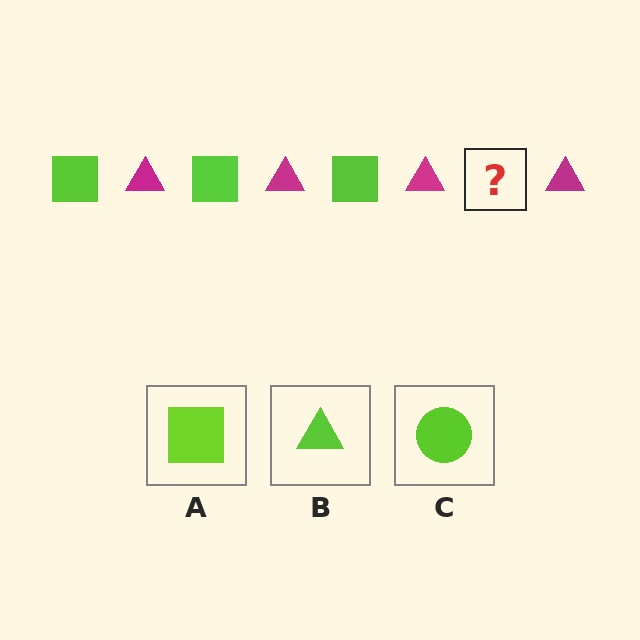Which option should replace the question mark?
Option A.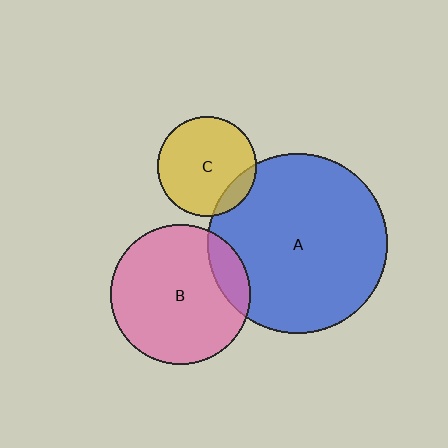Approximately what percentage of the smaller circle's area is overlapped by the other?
Approximately 15%.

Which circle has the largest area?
Circle A (blue).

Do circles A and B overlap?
Yes.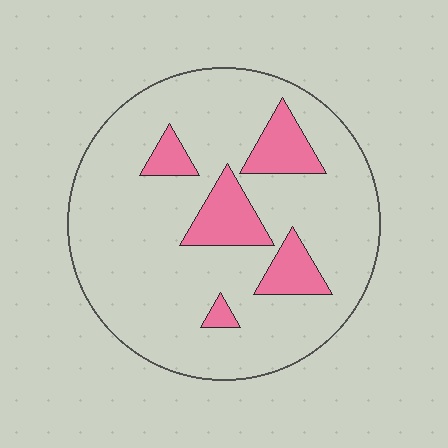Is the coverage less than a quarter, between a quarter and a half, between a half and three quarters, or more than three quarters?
Less than a quarter.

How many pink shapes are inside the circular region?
5.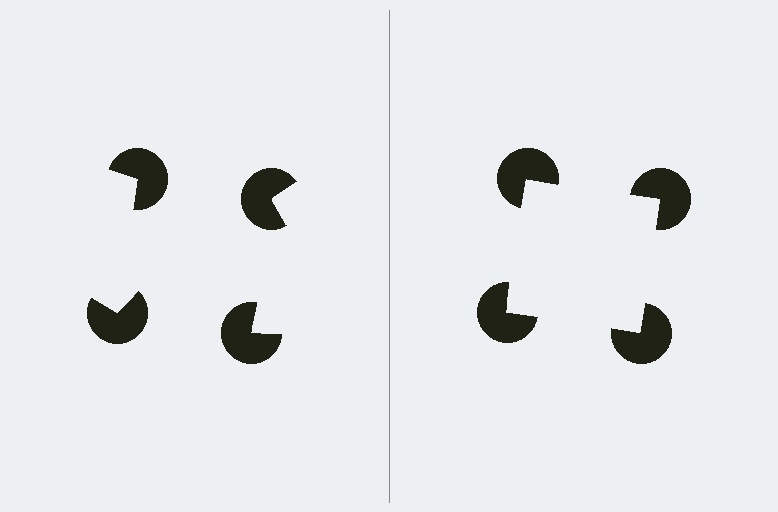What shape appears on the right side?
An illusory square.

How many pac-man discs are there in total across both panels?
8 — 4 on each side.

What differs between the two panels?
The pac-man discs are positioned identically on both sides; only the wedge orientations differ. On the right they align to a square; on the left they are misaligned.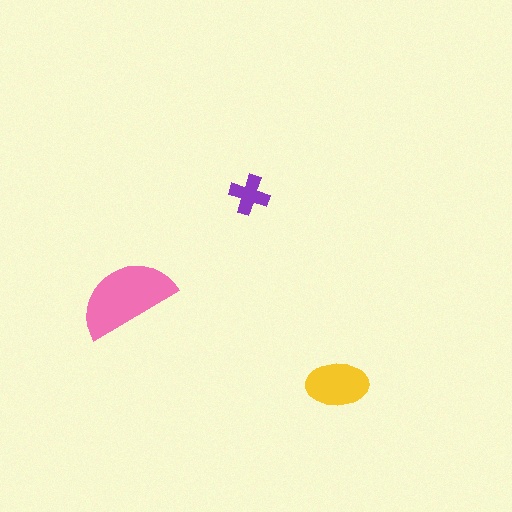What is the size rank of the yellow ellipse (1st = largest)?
2nd.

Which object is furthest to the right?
The yellow ellipse is rightmost.